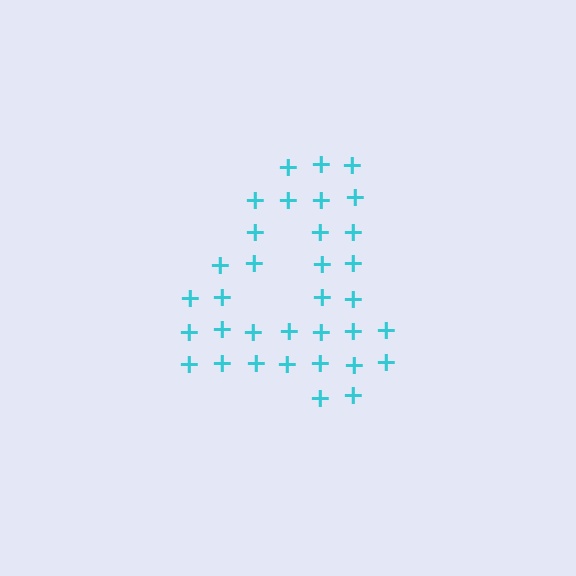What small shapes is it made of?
It is made of small plus signs.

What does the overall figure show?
The overall figure shows the digit 4.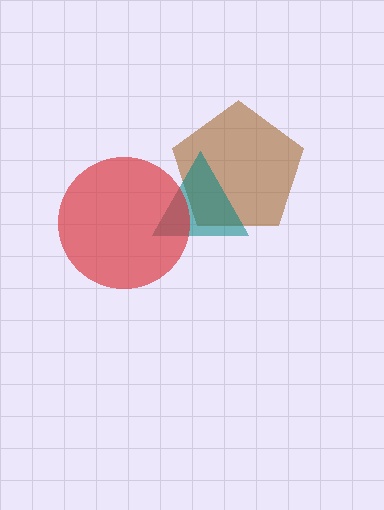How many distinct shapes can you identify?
There are 3 distinct shapes: a brown pentagon, a teal triangle, a red circle.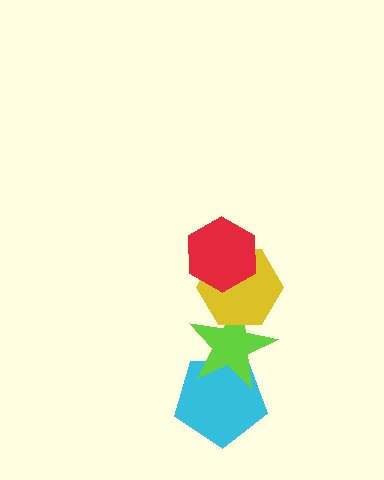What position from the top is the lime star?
The lime star is 3rd from the top.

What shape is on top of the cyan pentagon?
The lime star is on top of the cyan pentagon.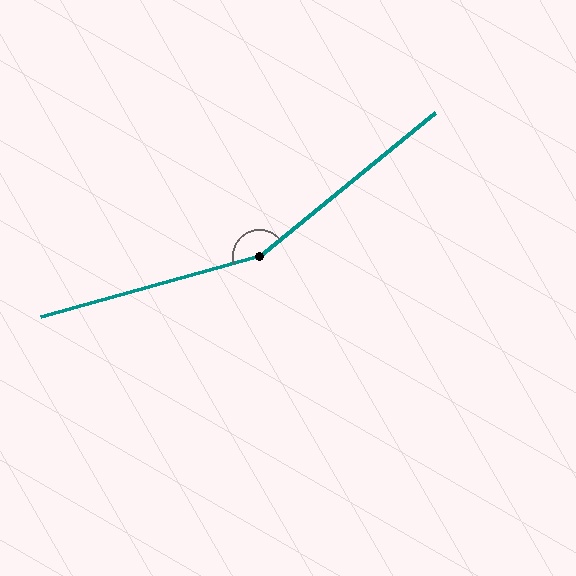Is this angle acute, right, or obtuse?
It is obtuse.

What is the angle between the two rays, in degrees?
Approximately 156 degrees.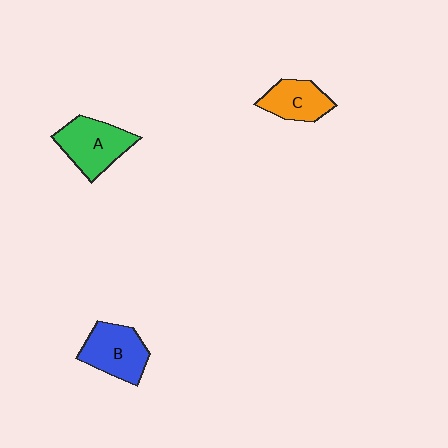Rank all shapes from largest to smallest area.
From largest to smallest: A (green), B (blue), C (orange).